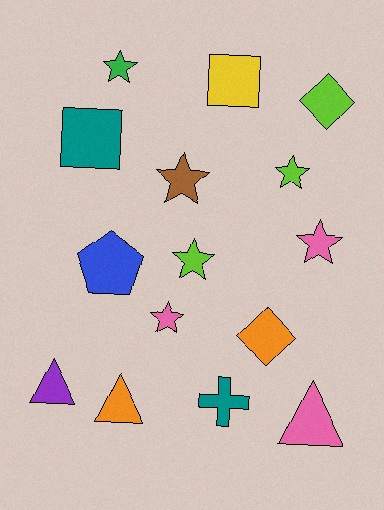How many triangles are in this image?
There are 3 triangles.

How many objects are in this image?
There are 15 objects.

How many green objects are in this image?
There is 1 green object.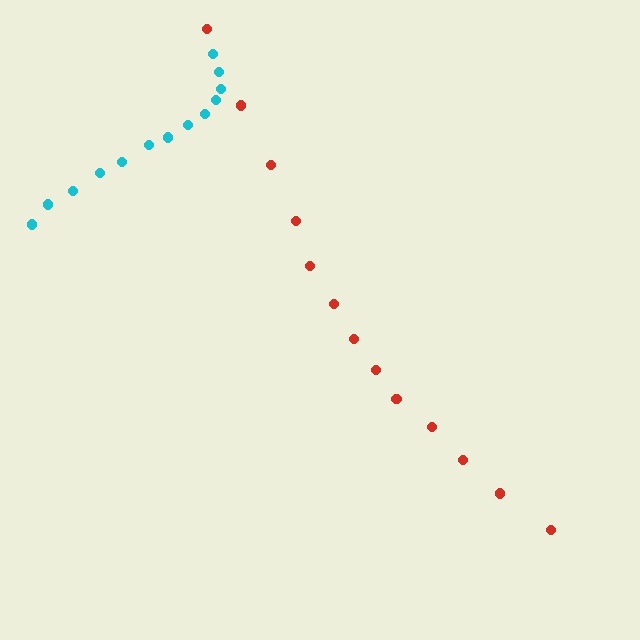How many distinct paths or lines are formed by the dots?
There are 2 distinct paths.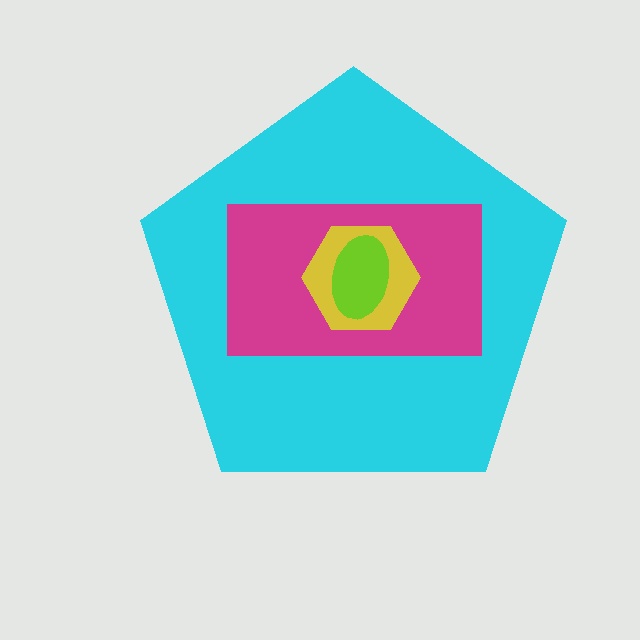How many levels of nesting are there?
4.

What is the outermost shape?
The cyan pentagon.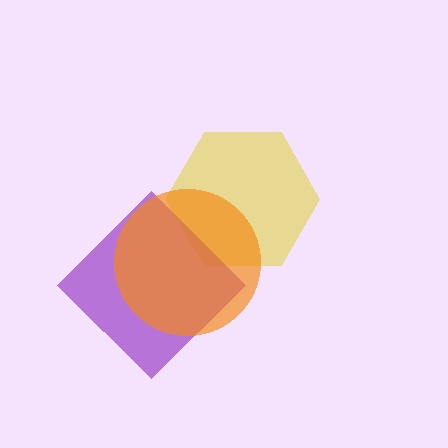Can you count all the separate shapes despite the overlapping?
Yes, there are 3 separate shapes.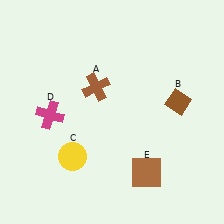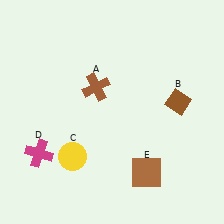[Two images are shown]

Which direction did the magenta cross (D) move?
The magenta cross (D) moved down.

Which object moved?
The magenta cross (D) moved down.